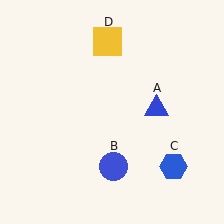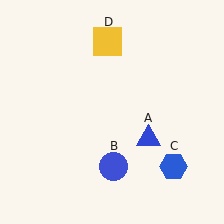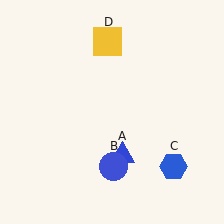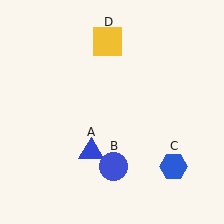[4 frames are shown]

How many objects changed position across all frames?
1 object changed position: blue triangle (object A).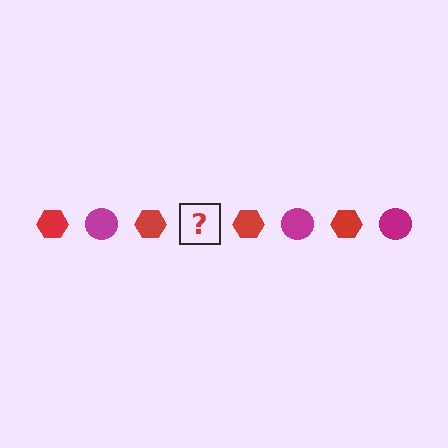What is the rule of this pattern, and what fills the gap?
The rule is that the pattern alternates between red hexagon and magenta circle. The gap should be filled with a magenta circle.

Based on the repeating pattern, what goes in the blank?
The blank should be a magenta circle.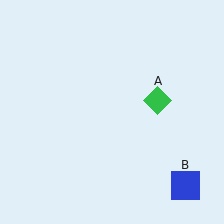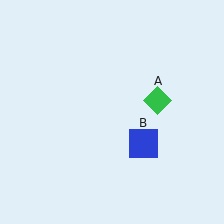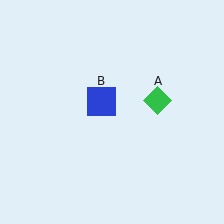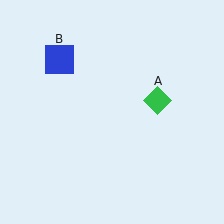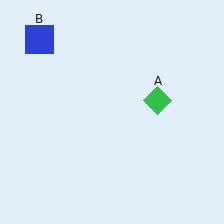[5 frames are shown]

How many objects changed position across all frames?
1 object changed position: blue square (object B).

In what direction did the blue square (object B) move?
The blue square (object B) moved up and to the left.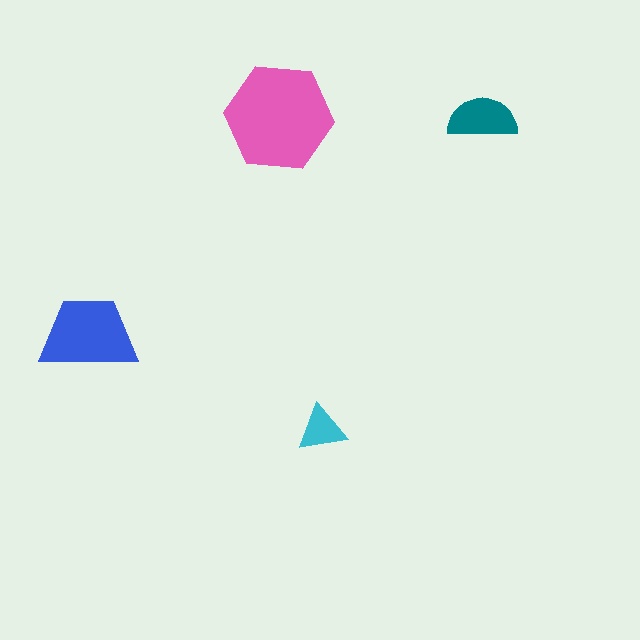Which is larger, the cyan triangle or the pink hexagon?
The pink hexagon.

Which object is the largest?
The pink hexagon.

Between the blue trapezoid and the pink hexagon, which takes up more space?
The pink hexagon.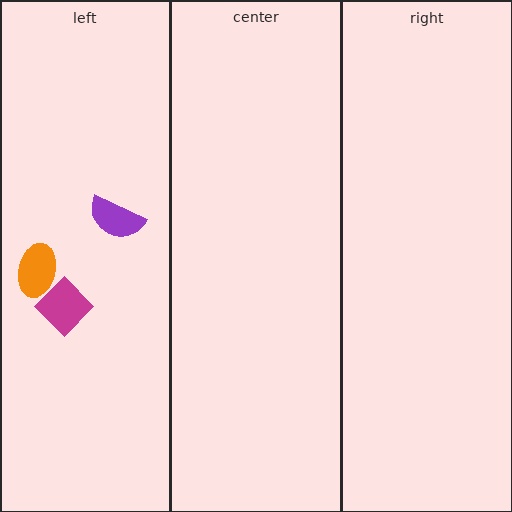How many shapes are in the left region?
3.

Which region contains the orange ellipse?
The left region.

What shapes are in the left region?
The purple semicircle, the magenta diamond, the orange ellipse.